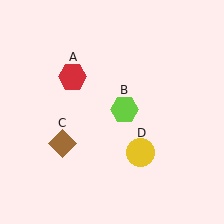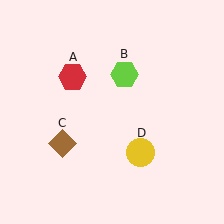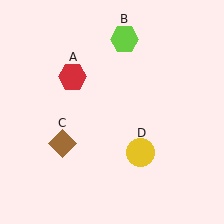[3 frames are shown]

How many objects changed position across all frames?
1 object changed position: lime hexagon (object B).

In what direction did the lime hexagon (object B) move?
The lime hexagon (object B) moved up.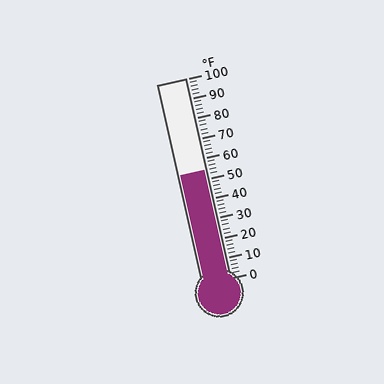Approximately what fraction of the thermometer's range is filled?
The thermometer is filled to approximately 55% of its range.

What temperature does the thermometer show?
The thermometer shows approximately 54°F.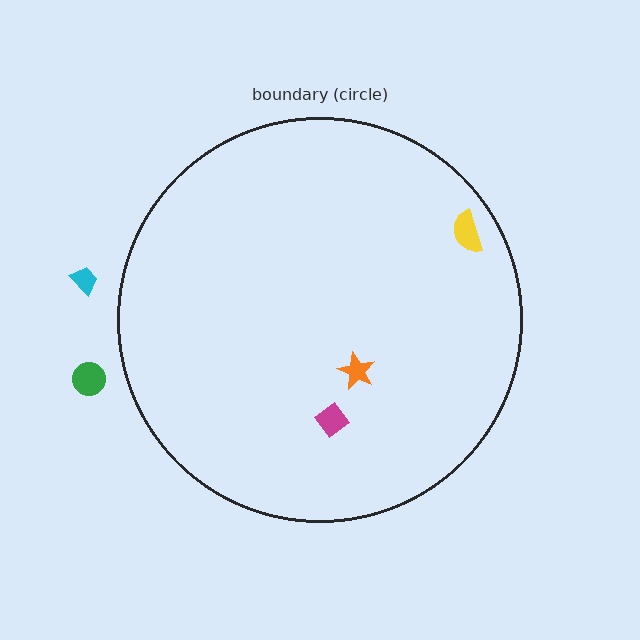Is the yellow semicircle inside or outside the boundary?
Inside.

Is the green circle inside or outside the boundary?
Outside.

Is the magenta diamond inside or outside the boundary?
Inside.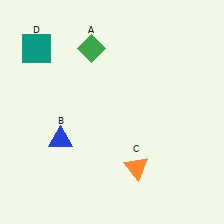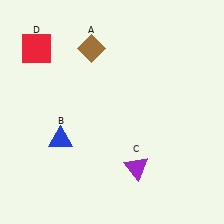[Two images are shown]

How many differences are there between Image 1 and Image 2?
There are 3 differences between the two images.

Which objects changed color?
A changed from green to brown. C changed from orange to purple. D changed from teal to red.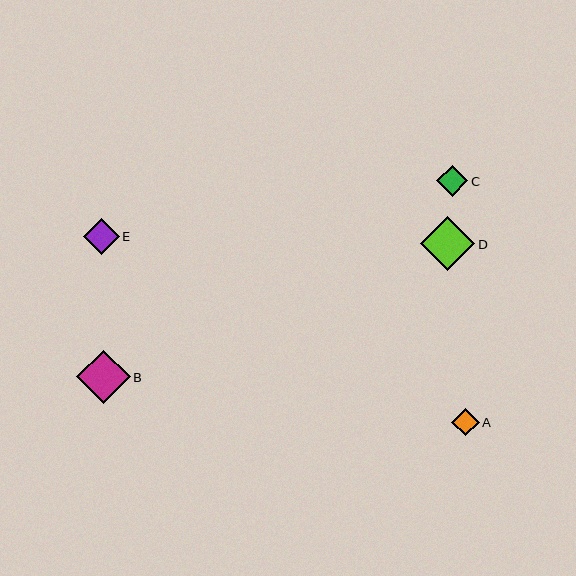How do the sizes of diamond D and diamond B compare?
Diamond D and diamond B are approximately the same size.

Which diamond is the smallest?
Diamond A is the smallest with a size of approximately 27 pixels.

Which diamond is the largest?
Diamond D is the largest with a size of approximately 55 pixels.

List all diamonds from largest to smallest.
From largest to smallest: D, B, E, C, A.